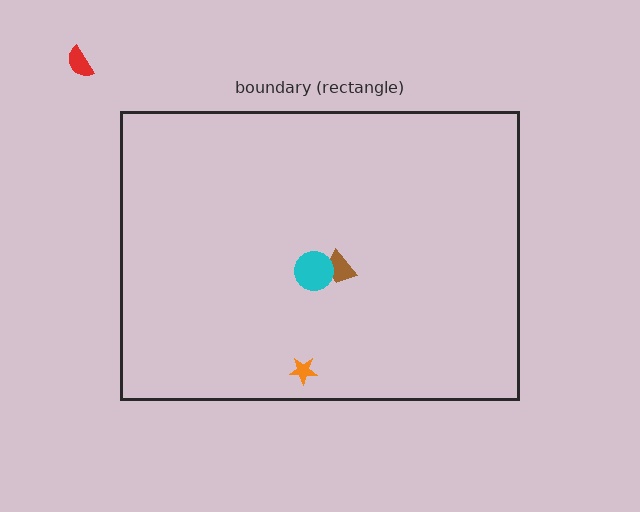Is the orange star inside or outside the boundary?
Inside.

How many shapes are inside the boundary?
3 inside, 1 outside.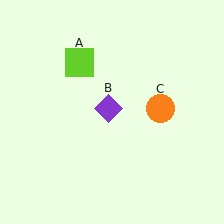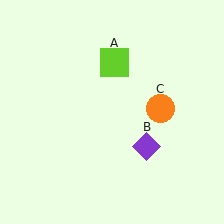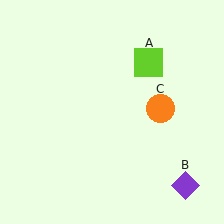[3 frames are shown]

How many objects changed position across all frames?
2 objects changed position: lime square (object A), purple diamond (object B).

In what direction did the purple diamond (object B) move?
The purple diamond (object B) moved down and to the right.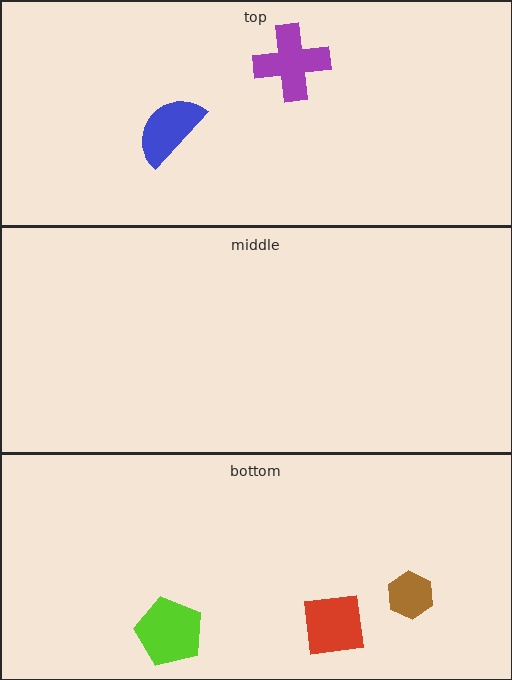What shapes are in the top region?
The blue semicircle, the purple cross.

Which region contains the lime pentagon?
The bottom region.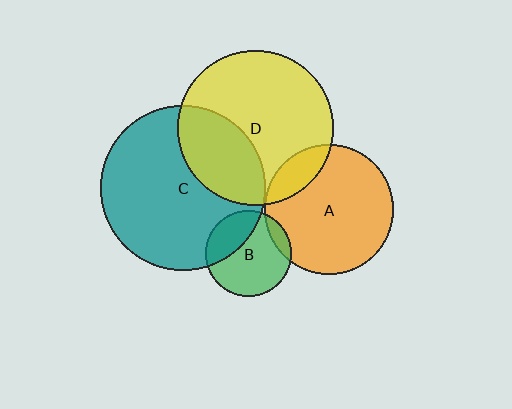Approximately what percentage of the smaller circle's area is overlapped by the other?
Approximately 10%.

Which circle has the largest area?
Circle C (teal).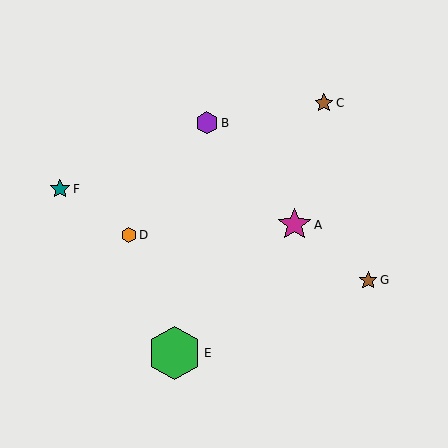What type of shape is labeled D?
Shape D is an orange hexagon.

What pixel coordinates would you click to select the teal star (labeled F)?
Click at (60, 189) to select the teal star F.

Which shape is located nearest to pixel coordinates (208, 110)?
The purple hexagon (labeled B) at (207, 123) is nearest to that location.